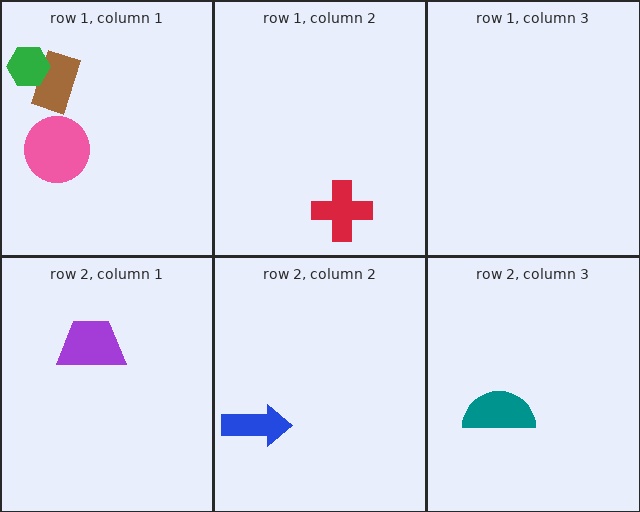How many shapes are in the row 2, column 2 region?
1.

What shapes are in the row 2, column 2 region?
The blue arrow.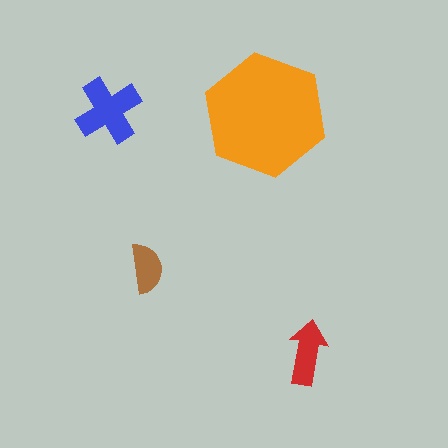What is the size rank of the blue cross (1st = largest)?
2nd.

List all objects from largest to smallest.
The orange hexagon, the blue cross, the red arrow, the brown semicircle.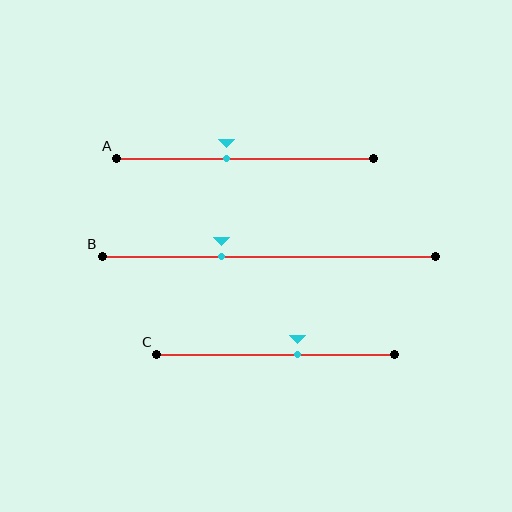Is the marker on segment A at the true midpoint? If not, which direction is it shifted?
No, the marker on segment A is shifted to the left by about 7% of the segment length.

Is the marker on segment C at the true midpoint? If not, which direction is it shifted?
No, the marker on segment C is shifted to the right by about 9% of the segment length.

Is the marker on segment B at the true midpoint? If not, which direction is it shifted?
No, the marker on segment B is shifted to the left by about 14% of the segment length.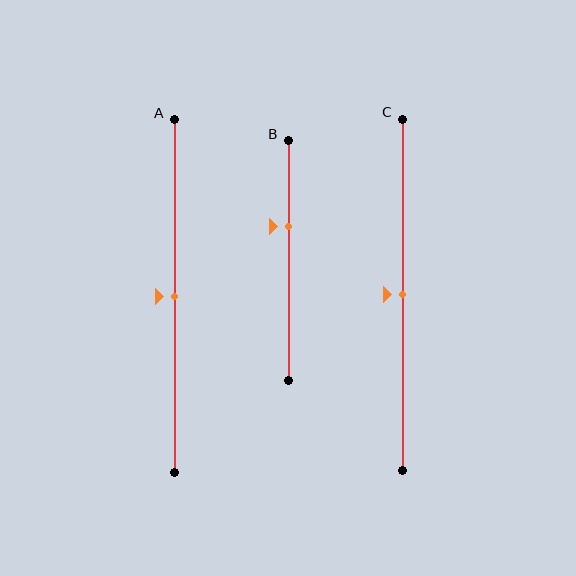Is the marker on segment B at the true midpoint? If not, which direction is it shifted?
No, the marker on segment B is shifted upward by about 14% of the segment length.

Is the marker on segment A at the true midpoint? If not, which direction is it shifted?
Yes, the marker on segment A is at the true midpoint.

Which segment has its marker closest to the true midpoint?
Segment A has its marker closest to the true midpoint.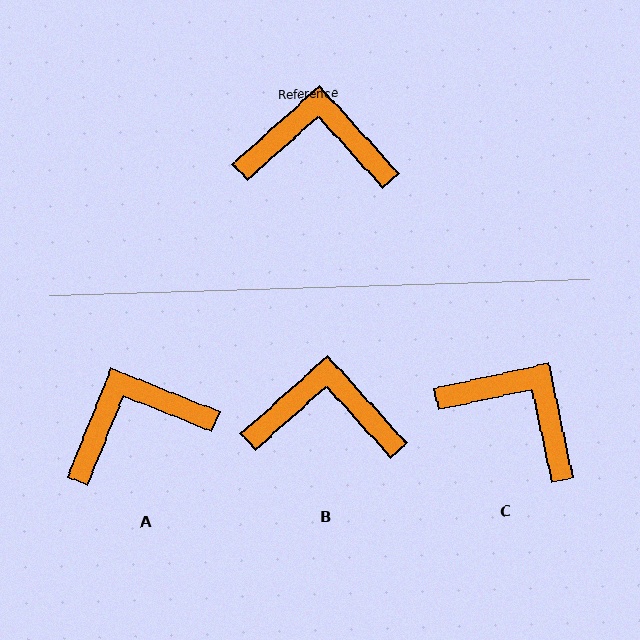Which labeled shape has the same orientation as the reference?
B.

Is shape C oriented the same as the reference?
No, it is off by about 29 degrees.